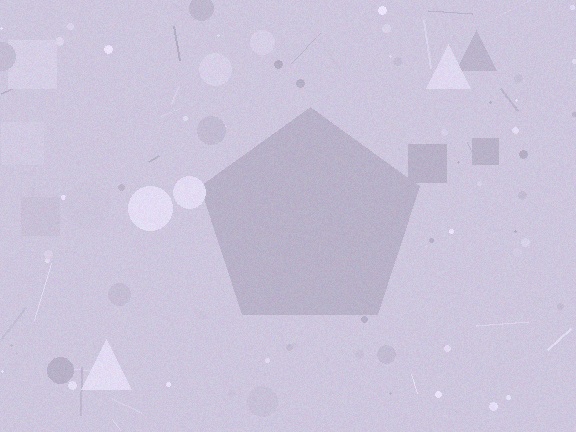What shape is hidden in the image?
A pentagon is hidden in the image.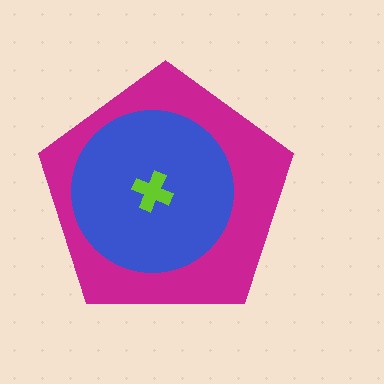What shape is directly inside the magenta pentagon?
The blue circle.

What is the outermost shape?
The magenta pentagon.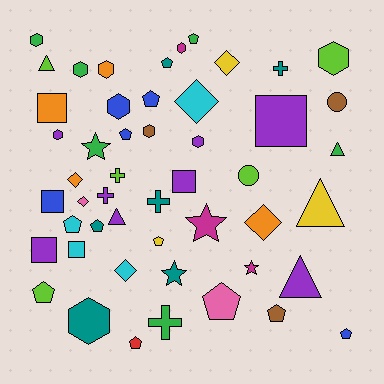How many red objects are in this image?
There is 1 red object.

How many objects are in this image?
There are 50 objects.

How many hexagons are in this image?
There are 10 hexagons.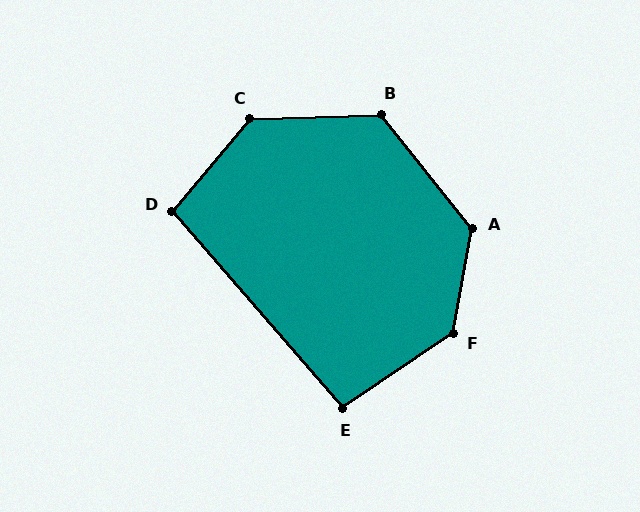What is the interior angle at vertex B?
Approximately 127 degrees (obtuse).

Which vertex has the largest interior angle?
F, at approximately 134 degrees.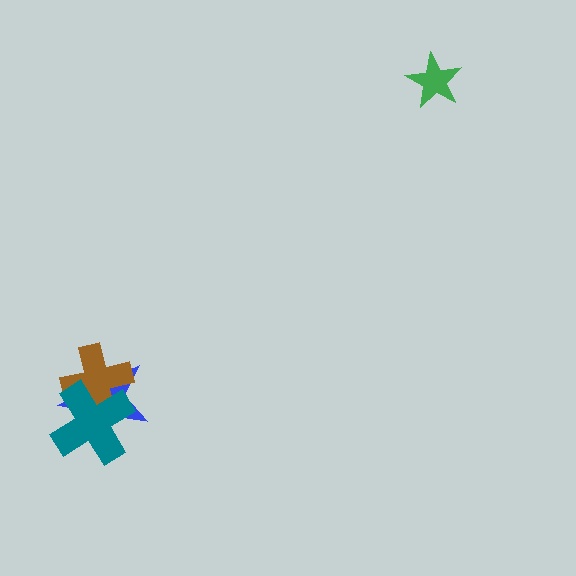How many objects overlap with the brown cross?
2 objects overlap with the brown cross.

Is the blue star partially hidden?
Yes, it is partially covered by another shape.